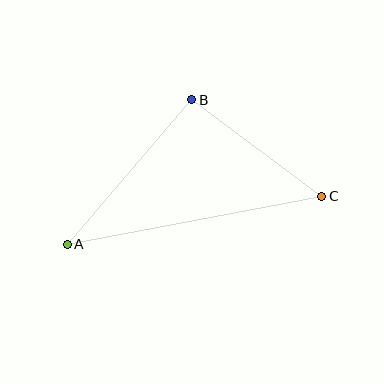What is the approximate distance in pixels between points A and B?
The distance between A and B is approximately 191 pixels.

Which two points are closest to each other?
Points B and C are closest to each other.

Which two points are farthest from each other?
Points A and C are farthest from each other.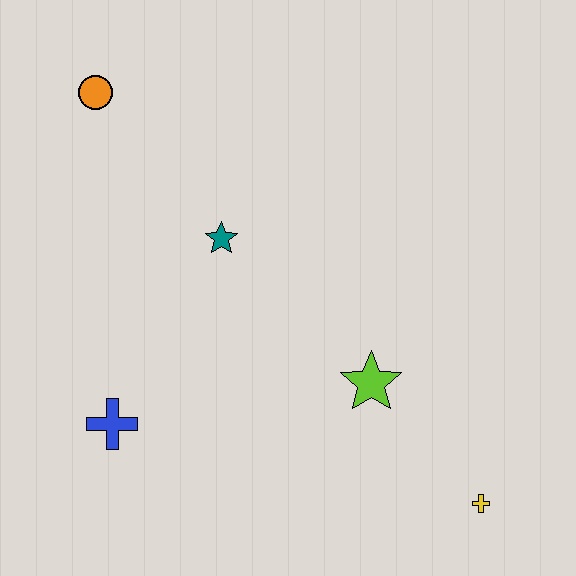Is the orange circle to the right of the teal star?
No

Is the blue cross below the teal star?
Yes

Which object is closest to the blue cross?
The teal star is closest to the blue cross.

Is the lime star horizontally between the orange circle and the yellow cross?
Yes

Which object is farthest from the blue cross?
The yellow cross is farthest from the blue cross.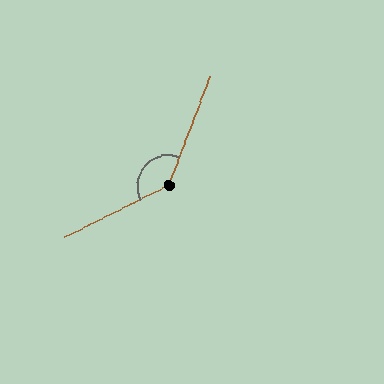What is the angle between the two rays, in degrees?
Approximately 138 degrees.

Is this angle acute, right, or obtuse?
It is obtuse.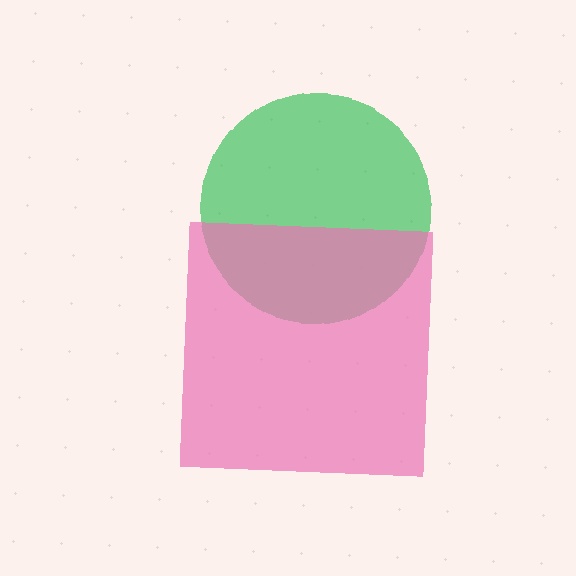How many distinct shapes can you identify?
There are 2 distinct shapes: a green circle, a pink square.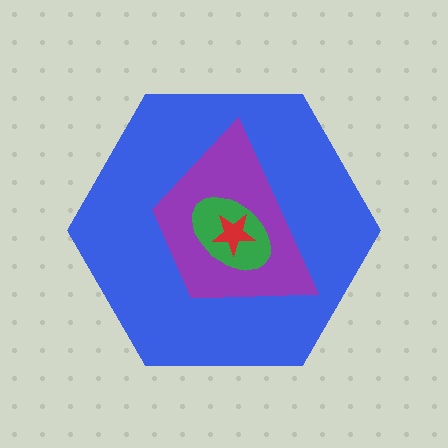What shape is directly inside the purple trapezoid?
The green ellipse.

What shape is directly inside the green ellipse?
The red star.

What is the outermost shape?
The blue hexagon.